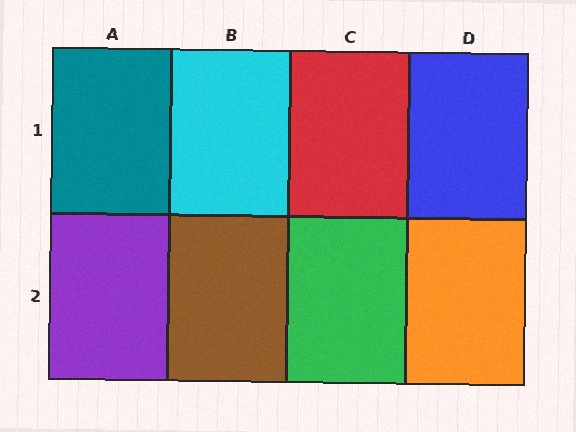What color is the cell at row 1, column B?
Cyan.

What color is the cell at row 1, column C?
Red.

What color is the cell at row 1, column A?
Teal.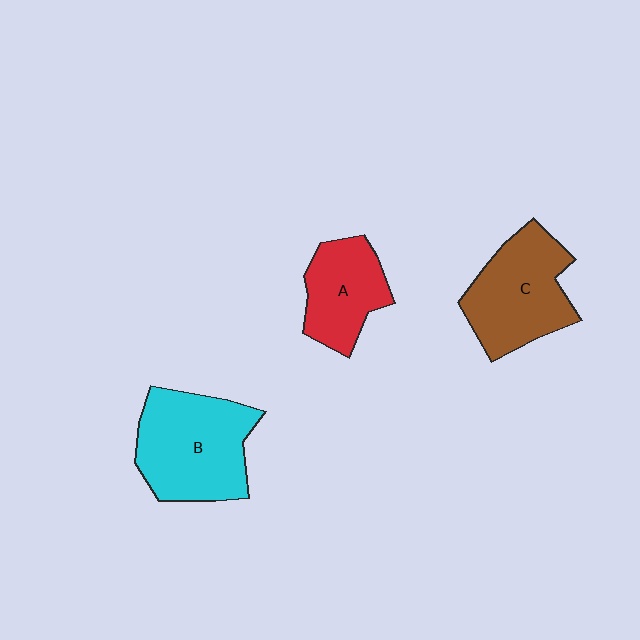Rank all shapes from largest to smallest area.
From largest to smallest: B (cyan), C (brown), A (red).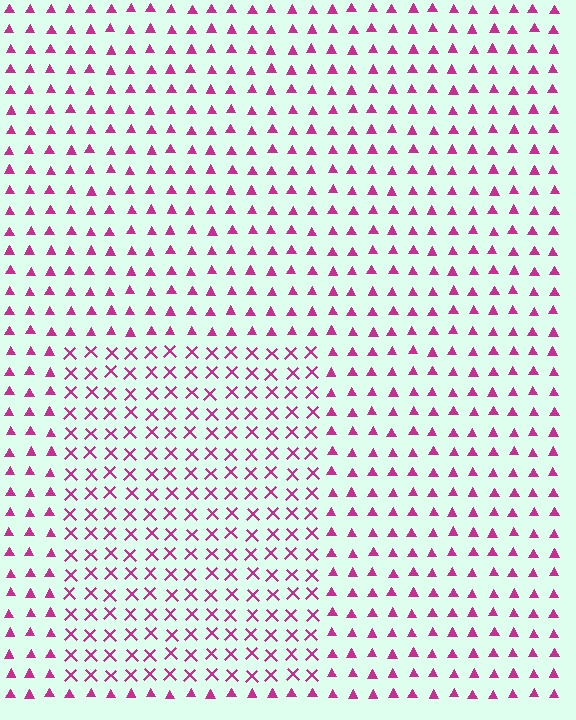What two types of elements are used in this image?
The image uses X marks inside the rectangle region and triangles outside it.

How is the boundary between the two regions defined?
The boundary is defined by a change in element shape: X marks inside vs. triangles outside. All elements share the same color and spacing.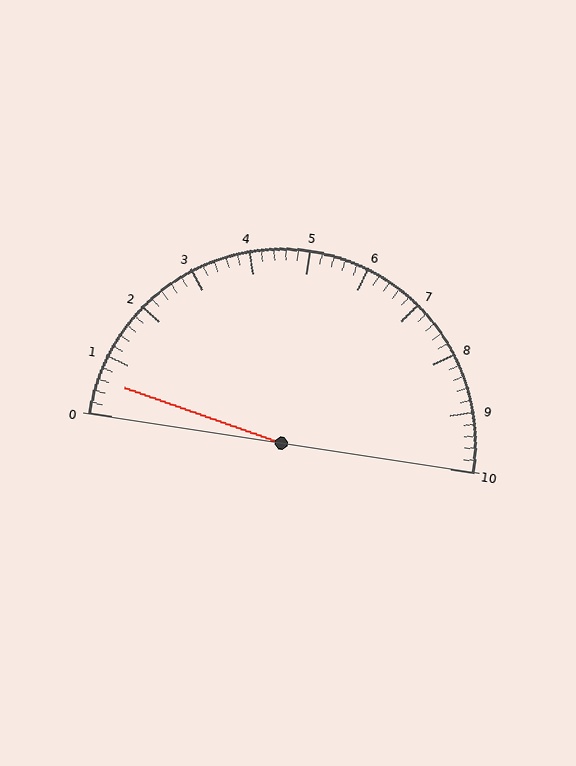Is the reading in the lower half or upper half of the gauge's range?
The reading is in the lower half of the range (0 to 10).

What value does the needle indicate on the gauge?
The needle indicates approximately 0.6.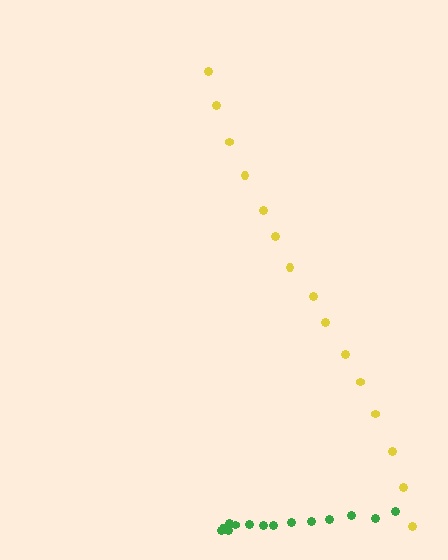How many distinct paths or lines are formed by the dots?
There are 2 distinct paths.